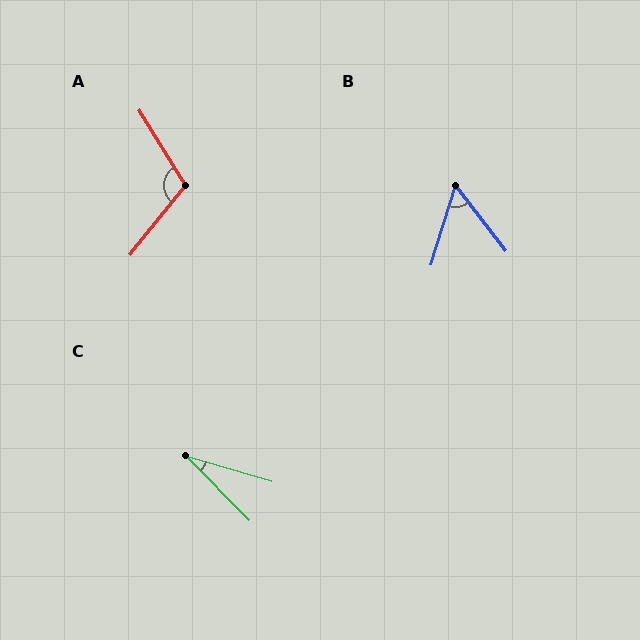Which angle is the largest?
A, at approximately 110 degrees.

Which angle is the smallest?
C, at approximately 29 degrees.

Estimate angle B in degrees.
Approximately 55 degrees.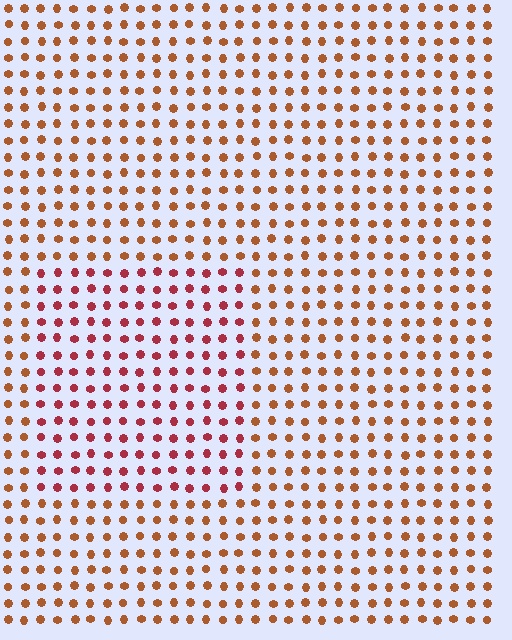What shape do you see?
I see a rectangle.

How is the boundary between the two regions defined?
The boundary is defined purely by a slight shift in hue (about 32 degrees). Spacing, size, and orientation are identical on both sides.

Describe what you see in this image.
The image is filled with small brown elements in a uniform arrangement. A rectangle-shaped region is visible where the elements are tinted to a slightly different hue, forming a subtle color boundary.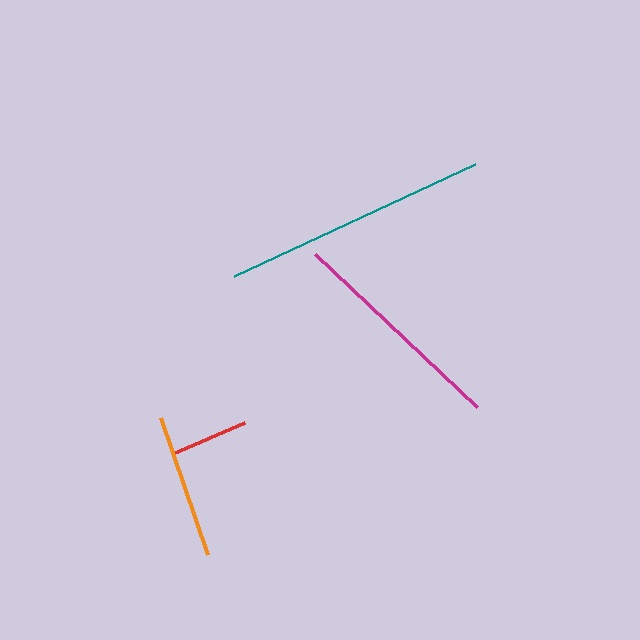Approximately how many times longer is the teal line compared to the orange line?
The teal line is approximately 1.8 times the length of the orange line.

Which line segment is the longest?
The teal line is the longest at approximately 266 pixels.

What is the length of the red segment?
The red segment is approximately 78 pixels long.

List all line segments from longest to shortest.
From longest to shortest: teal, magenta, orange, red.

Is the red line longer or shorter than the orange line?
The orange line is longer than the red line.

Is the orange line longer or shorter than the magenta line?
The magenta line is longer than the orange line.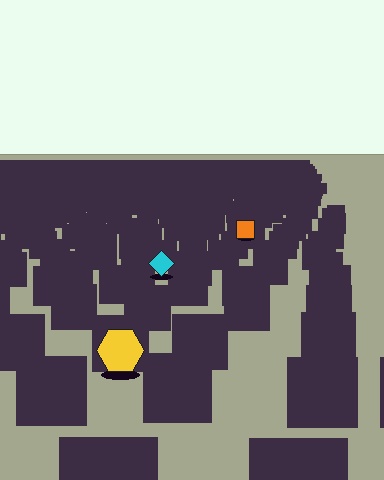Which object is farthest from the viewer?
The orange square is farthest from the viewer. It appears smaller and the ground texture around it is denser.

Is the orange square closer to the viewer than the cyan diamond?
No. The cyan diamond is closer — you can tell from the texture gradient: the ground texture is coarser near it.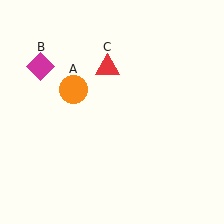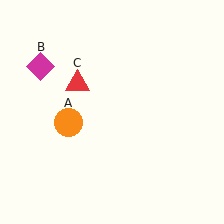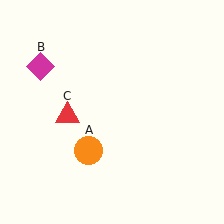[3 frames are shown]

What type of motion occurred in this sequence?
The orange circle (object A), red triangle (object C) rotated counterclockwise around the center of the scene.